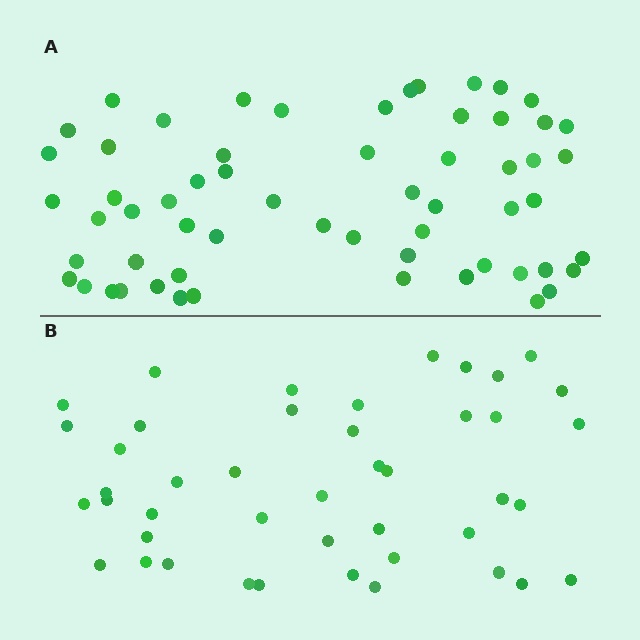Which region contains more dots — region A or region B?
Region A (the top region) has more dots.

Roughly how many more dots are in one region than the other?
Region A has approximately 15 more dots than region B.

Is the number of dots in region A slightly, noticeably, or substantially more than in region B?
Region A has noticeably more, but not dramatically so. The ratio is roughly 1.4 to 1.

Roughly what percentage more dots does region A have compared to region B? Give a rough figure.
About 35% more.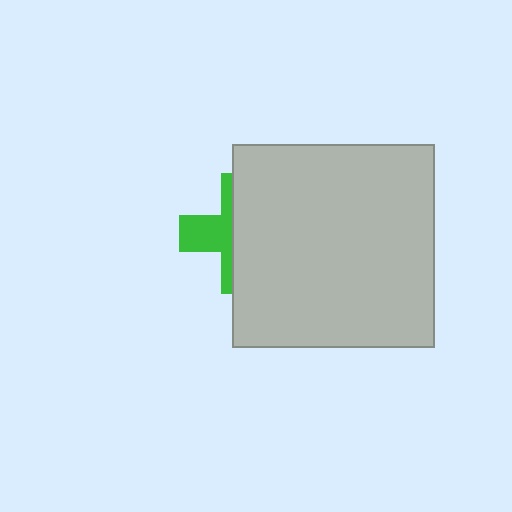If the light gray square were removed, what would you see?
You would see the complete green cross.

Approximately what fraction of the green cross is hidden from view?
Roughly 63% of the green cross is hidden behind the light gray square.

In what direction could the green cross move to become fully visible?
The green cross could move left. That would shift it out from behind the light gray square entirely.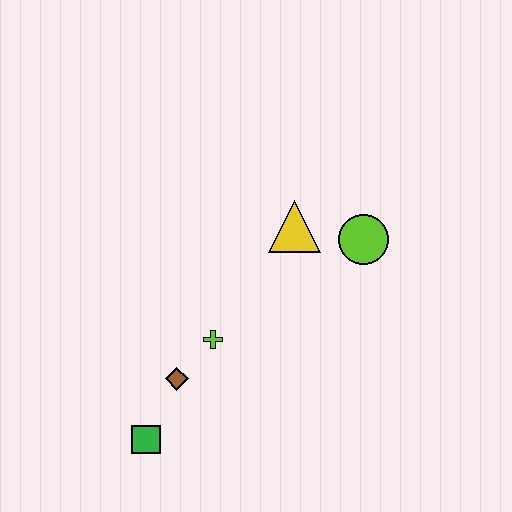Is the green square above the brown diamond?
No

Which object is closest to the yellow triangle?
The lime circle is closest to the yellow triangle.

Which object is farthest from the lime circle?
The green square is farthest from the lime circle.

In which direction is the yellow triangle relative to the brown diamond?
The yellow triangle is above the brown diamond.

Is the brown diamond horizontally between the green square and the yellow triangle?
Yes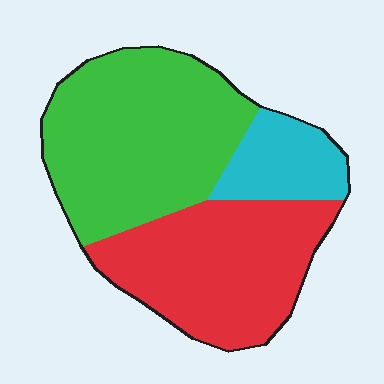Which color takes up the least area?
Cyan, at roughly 15%.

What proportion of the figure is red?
Red takes up about two fifths (2/5) of the figure.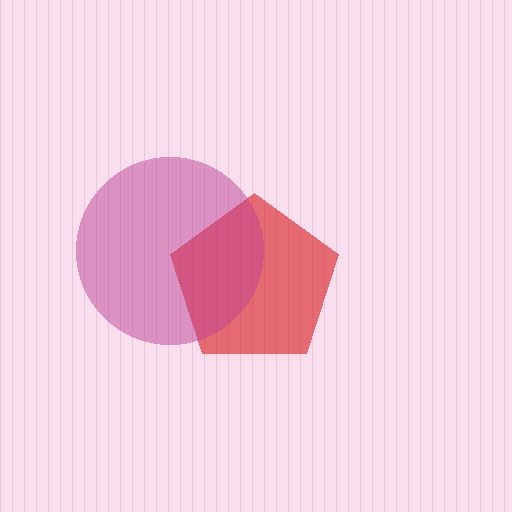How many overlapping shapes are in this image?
There are 2 overlapping shapes in the image.